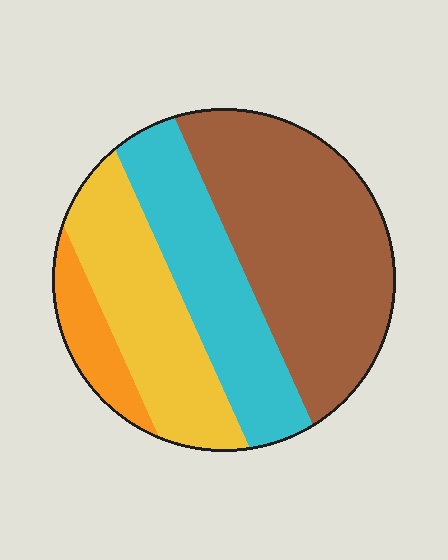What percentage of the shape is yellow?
Yellow takes up about one quarter (1/4) of the shape.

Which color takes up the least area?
Orange, at roughly 10%.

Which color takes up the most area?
Brown, at roughly 40%.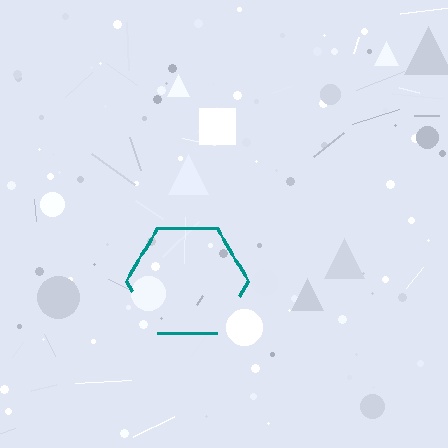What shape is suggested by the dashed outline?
The dashed outline suggests a hexagon.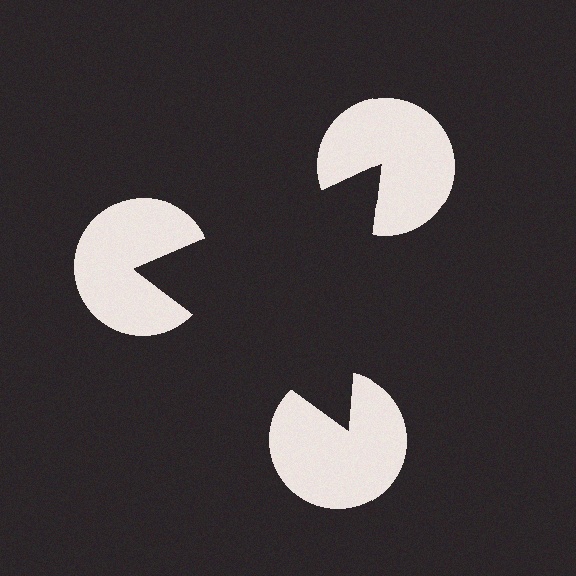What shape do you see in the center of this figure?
An illusory triangle — its edges are inferred from the aligned wedge cuts in the pac-man discs, not physically drawn.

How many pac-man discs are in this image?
There are 3 — one at each vertex of the illusory triangle.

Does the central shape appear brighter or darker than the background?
It typically appears slightly darker than the background, even though no actual brightness change is drawn.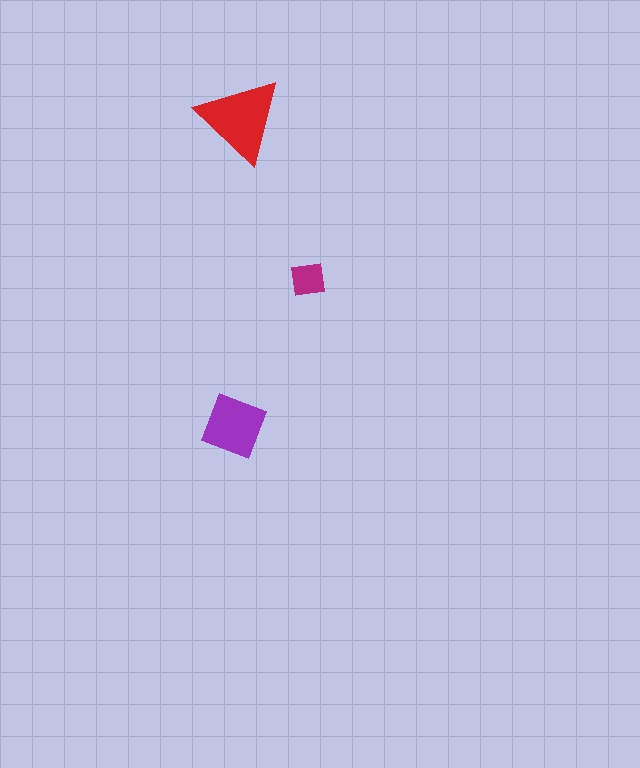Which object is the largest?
The red triangle.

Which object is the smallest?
The magenta square.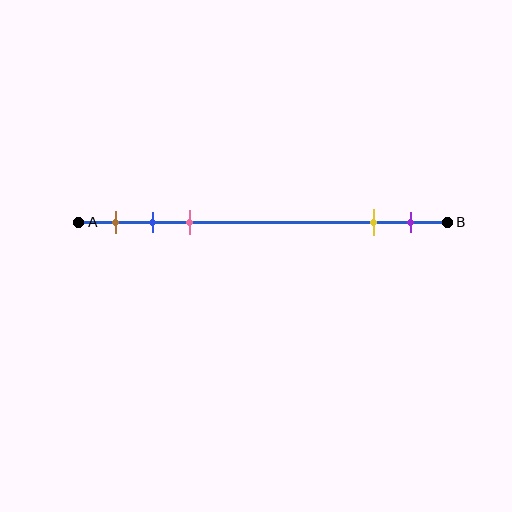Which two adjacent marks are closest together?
The blue and pink marks are the closest adjacent pair.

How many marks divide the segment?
There are 5 marks dividing the segment.